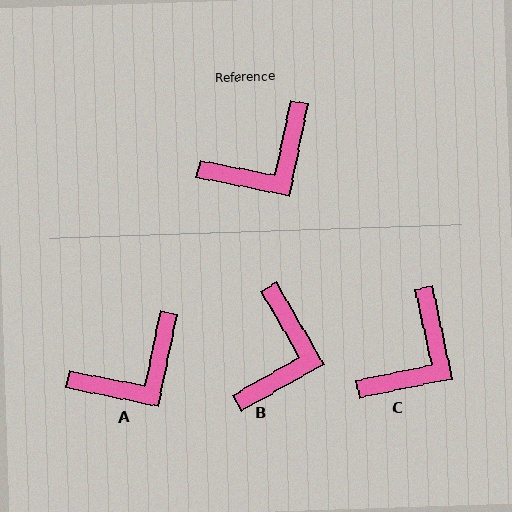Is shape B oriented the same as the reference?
No, it is off by about 41 degrees.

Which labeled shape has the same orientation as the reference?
A.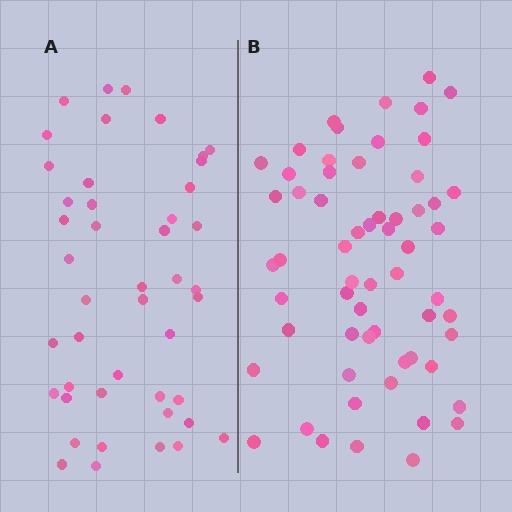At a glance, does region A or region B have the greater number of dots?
Region B (the right region) has more dots.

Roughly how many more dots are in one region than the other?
Region B has approximately 15 more dots than region A.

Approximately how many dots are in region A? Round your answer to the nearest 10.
About 40 dots. (The exact count is 45, which rounds to 40.)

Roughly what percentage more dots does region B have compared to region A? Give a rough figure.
About 35% more.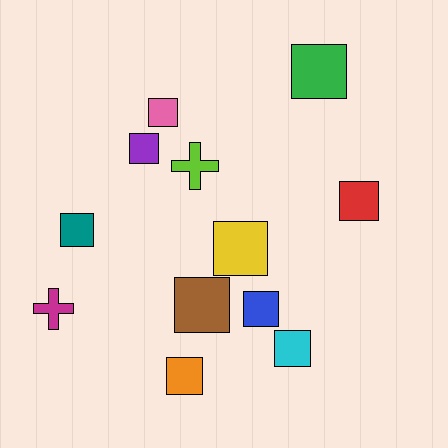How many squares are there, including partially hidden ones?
There are 10 squares.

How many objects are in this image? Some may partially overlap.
There are 12 objects.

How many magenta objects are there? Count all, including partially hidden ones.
There is 1 magenta object.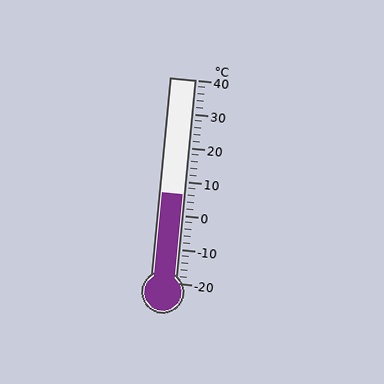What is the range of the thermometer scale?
The thermometer scale ranges from -20°C to 40°C.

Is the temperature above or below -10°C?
The temperature is above -10°C.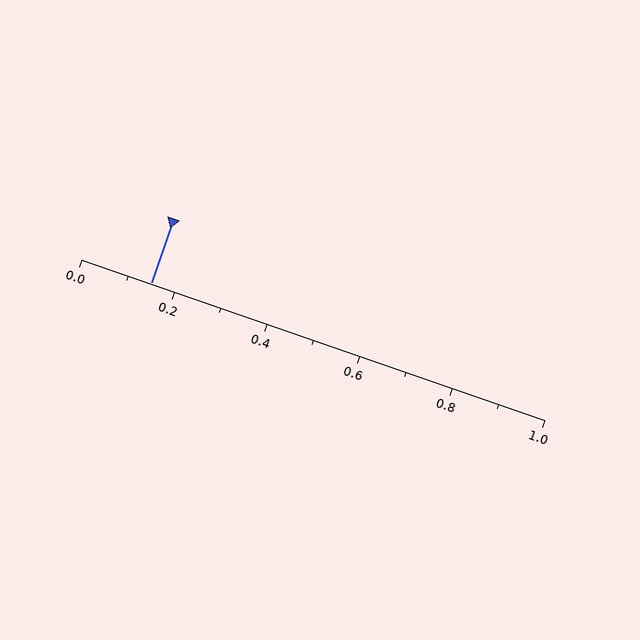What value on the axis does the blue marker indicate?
The marker indicates approximately 0.15.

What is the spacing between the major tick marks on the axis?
The major ticks are spaced 0.2 apart.